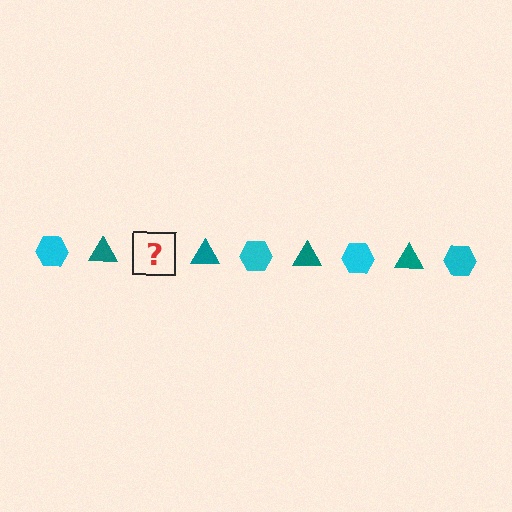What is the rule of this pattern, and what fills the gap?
The rule is that the pattern alternates between cyan hexagon and teal triangle. The gap should be filled with a cyan hexagon.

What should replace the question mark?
The question mark should be replaced with a cyan hexagon.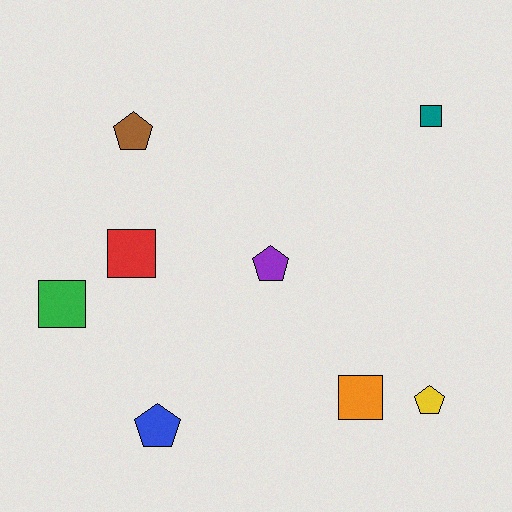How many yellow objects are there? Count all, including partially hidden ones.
There is 1 yellow object.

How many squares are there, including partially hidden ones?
There are 4 squares.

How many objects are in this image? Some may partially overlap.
There are 8 objects.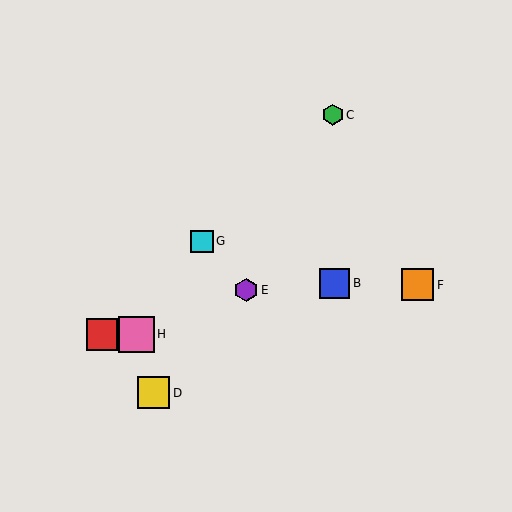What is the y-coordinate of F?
Object F is at y≈285.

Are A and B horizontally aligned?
No, A is at y≈334 and B is at y≈283.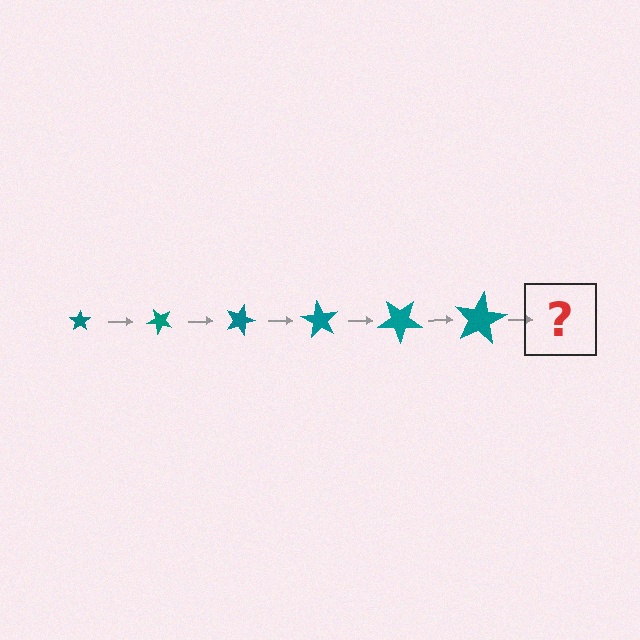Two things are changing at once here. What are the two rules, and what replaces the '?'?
The two rules are that the star grows larger each step and it rotates 45 degrees each step. The '?' should be a star, larger than the previous one and rotated 270 degrees from the start.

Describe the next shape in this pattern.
It should be a star, larger than the previous one and rotated 270 degrees from the start.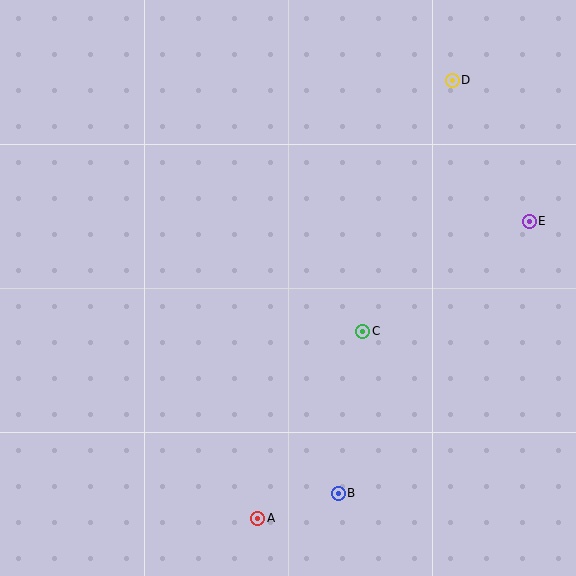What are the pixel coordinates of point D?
Point D is at (452, 80).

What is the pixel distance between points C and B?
The distance between C and B is 164 pixels.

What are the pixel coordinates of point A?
Point A is at (258, 518).